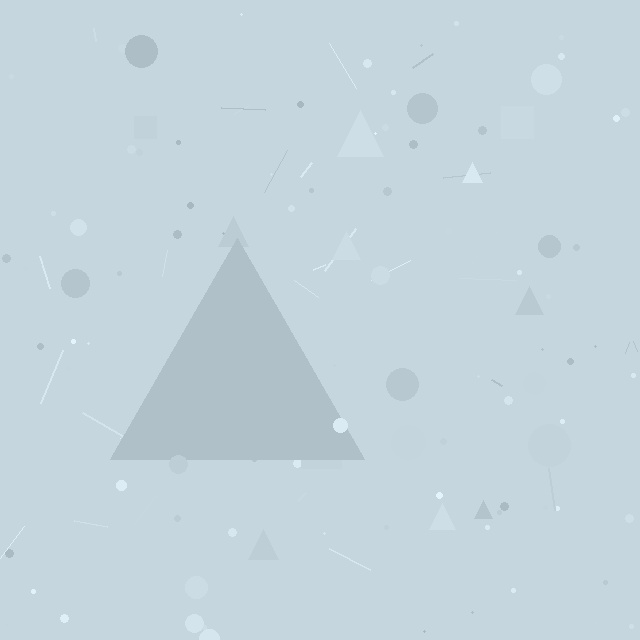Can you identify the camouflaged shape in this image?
The camouflaged shape is a triangle.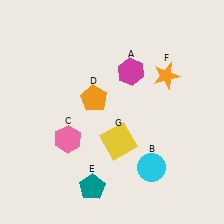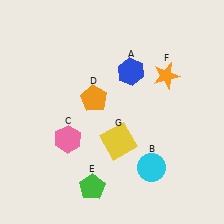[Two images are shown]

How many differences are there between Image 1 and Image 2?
There are 2 differences between the two images.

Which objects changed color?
A changed from magenta to blue. E changed from teal to green.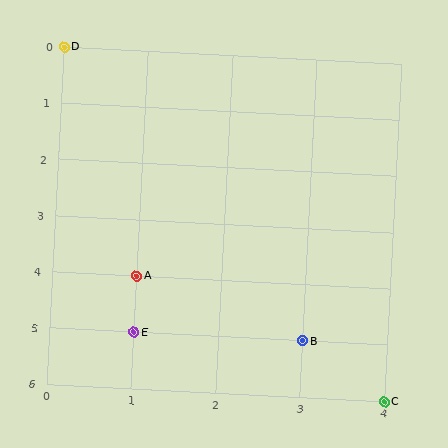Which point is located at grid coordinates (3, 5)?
Point B is at (3, 5).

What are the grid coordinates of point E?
Point E is at grid coordinates (1, 5).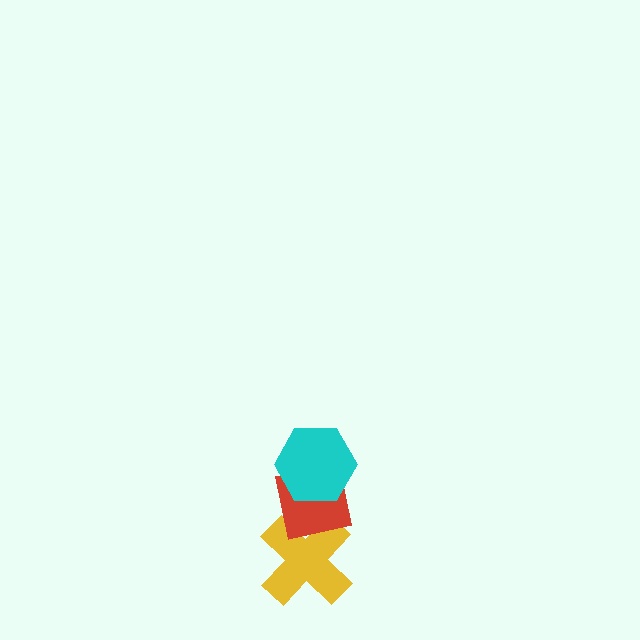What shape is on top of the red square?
The cyan hexagon is on top of the red square.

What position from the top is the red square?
The red square is 2nd from the top.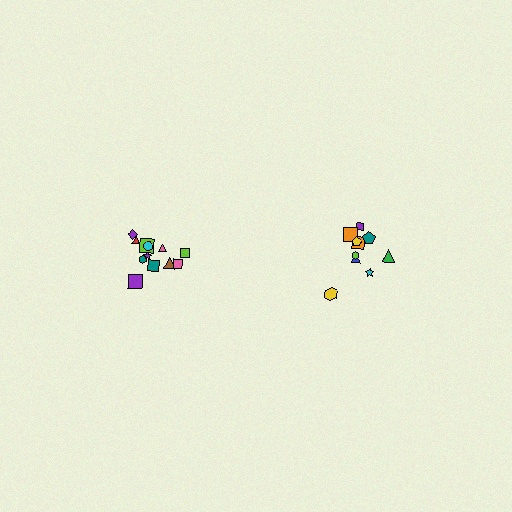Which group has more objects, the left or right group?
The left group.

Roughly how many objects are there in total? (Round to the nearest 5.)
Roughly 20 objects in total.